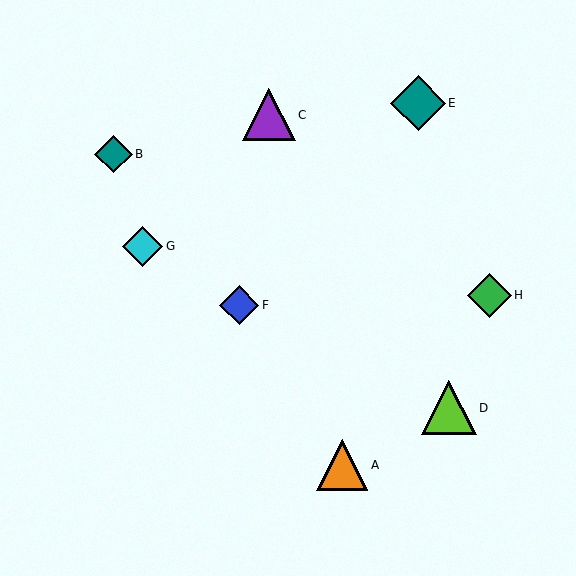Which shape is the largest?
The lime triangle (labeled D) is the largest.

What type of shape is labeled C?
Shape C is a purple triangle.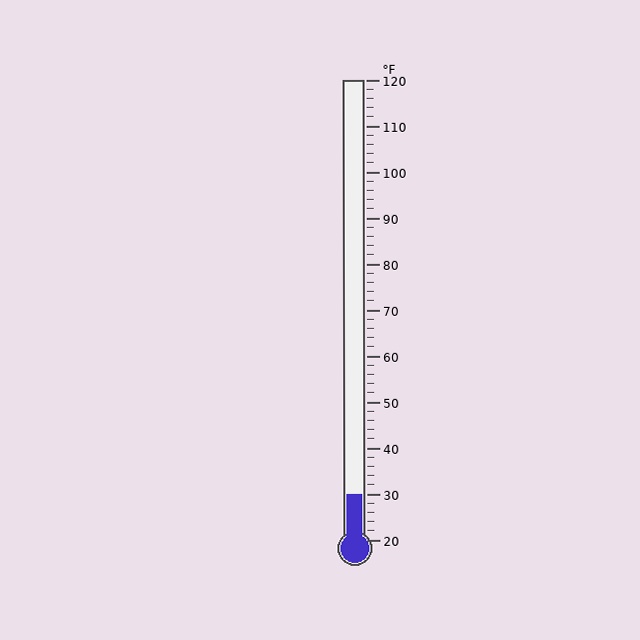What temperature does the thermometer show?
The thermometer shows approximately 30°F.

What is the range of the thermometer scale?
The thermometer scale ranges from 20°F to 120°F.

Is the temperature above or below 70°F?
The temperature is below 70°F.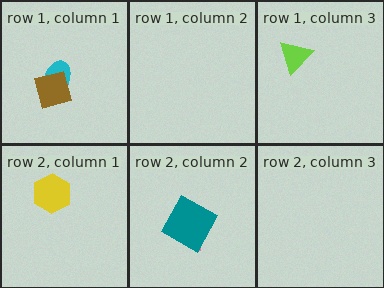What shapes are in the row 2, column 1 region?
The yellow hexagon.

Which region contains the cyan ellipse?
The row 1, column 1 region.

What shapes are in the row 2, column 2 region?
The pink semicircle, the teal square.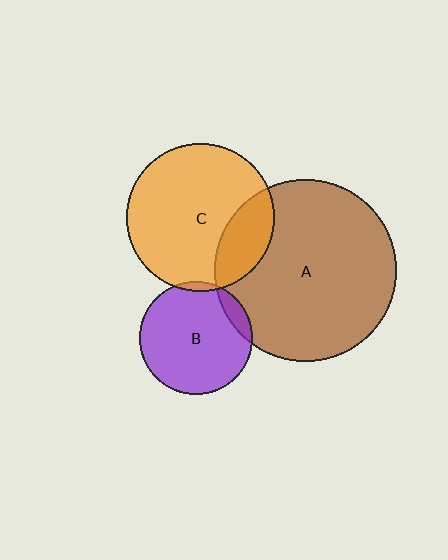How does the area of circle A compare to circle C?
Approximately 1.5 times.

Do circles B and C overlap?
Yes.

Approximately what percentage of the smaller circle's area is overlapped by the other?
Approximately 5%.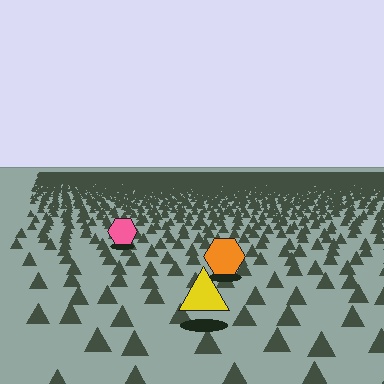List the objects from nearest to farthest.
From nearest to farthest: the yellow triangle, the orange hexagon, the pink hexagon.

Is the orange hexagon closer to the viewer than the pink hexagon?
Yes. The orange hexagon is closer — you can tell from the texture gradient: the ground texture is coarser near it.